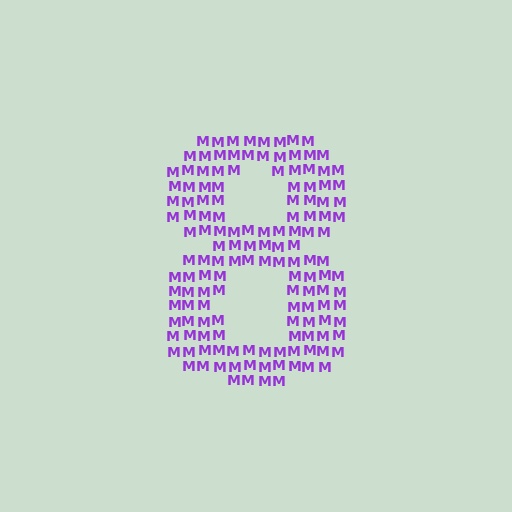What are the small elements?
The small elements are letter M's.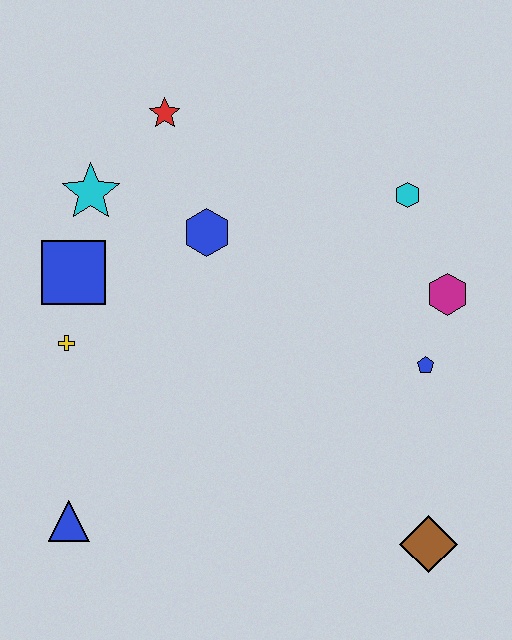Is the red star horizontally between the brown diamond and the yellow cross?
Yes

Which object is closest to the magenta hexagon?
The blue pentagon is closest to the magenta hexagon.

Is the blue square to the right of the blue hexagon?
No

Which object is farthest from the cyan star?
The brown diamond is farthest from the cyan star.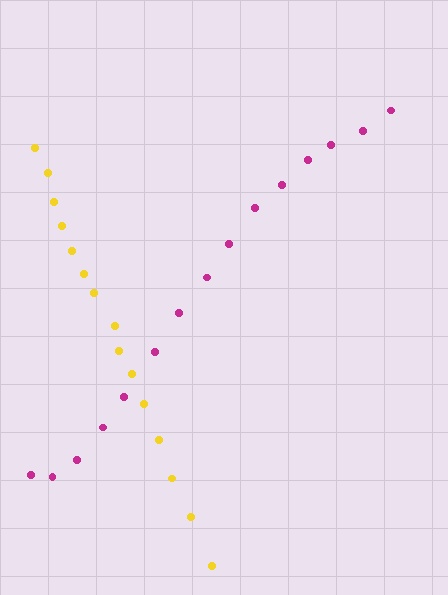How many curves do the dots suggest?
There are 2 distinct paths.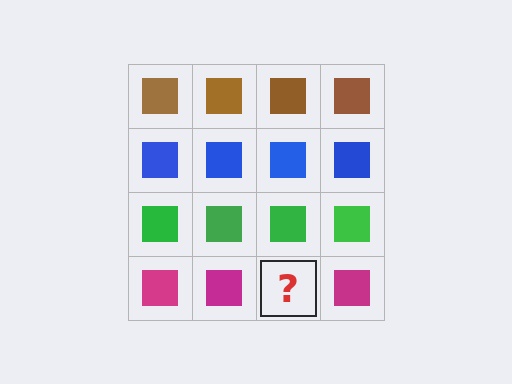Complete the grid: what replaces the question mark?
The question mark should be replaced with a magenta square.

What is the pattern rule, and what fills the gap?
The rule is that each row has a consistent color. The gap should be filled with a magenta square.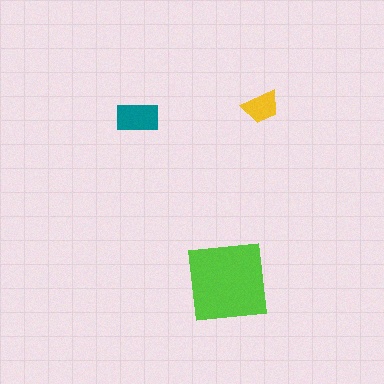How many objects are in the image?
There are 3 objects in the image.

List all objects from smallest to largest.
The yellow trapezoid, the teal rectangle, the lime square.